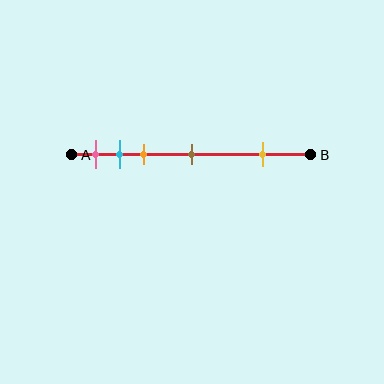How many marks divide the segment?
There are 5 marks dividing the segment.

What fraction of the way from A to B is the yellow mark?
The yellow mark is approximately 80% (0.8) of the way from A to B.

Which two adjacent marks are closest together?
The cyan and orange marks are the closest adjacent pair.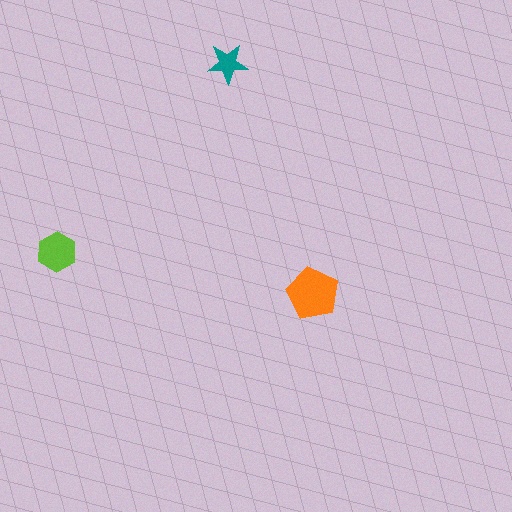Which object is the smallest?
The teal star.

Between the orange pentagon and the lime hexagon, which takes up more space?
The orange pentagon.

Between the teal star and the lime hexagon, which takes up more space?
The lime hexagon.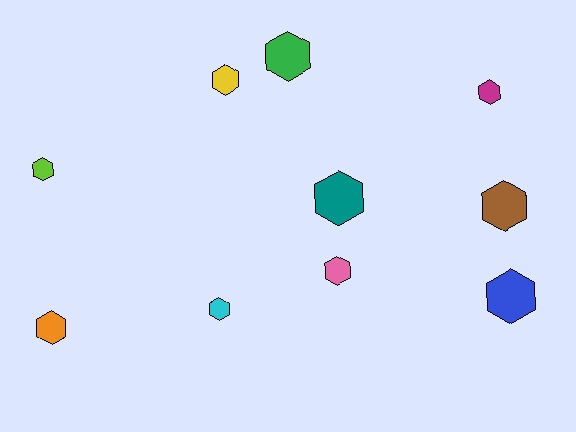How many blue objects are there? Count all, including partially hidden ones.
There is 1 blue object.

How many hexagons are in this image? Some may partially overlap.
There are 10 hexagons.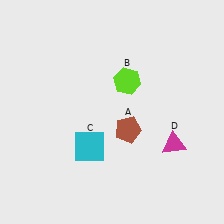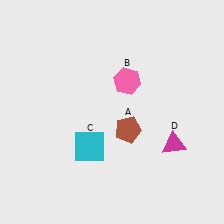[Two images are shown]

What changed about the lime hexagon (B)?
In Image 1, B is lime. In Image 2, it changed to pink.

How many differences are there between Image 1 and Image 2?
There is 1 difference between the two images.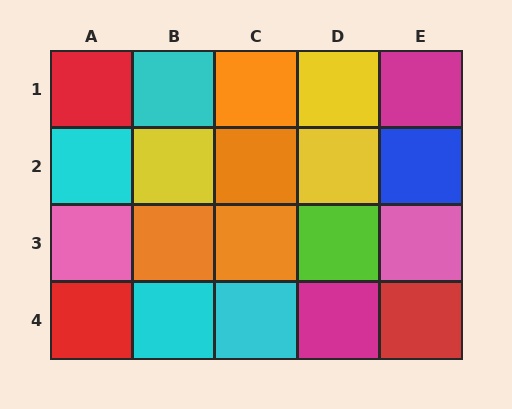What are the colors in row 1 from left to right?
Red, cyan, orange, yellow, magenta.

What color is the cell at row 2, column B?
Yellow.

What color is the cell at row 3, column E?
Pink.